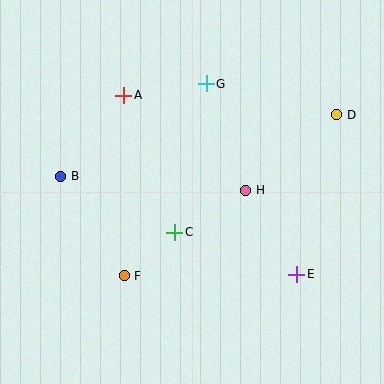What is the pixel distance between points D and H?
The distance between D and H is 119 pixels.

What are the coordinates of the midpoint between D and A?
The midpoint between D and A is at (230, 105).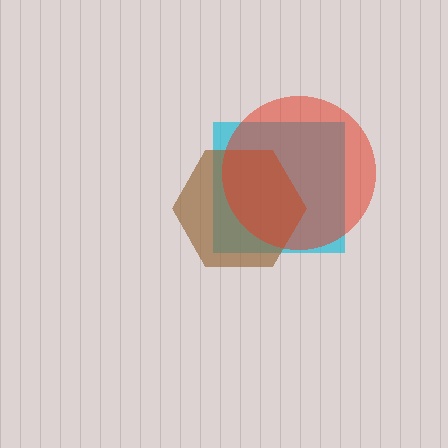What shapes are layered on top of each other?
The layered shapes are: a cyan square, a brown hexagon, a red circle.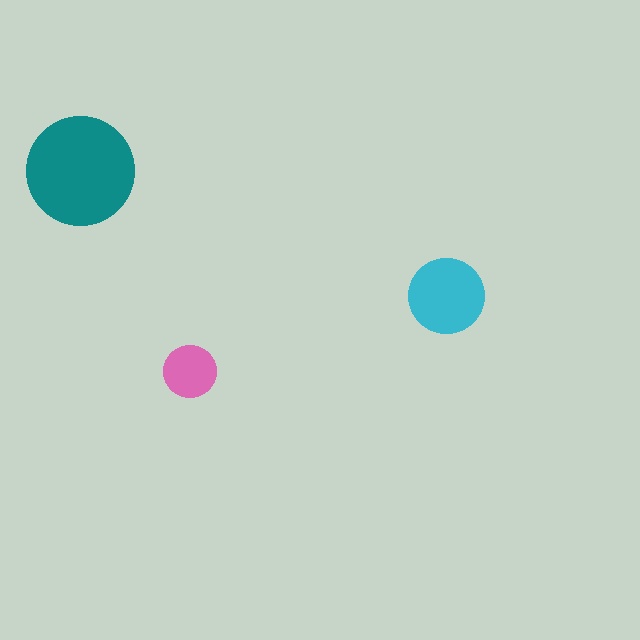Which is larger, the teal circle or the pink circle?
The teal one.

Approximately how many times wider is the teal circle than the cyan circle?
About 1.5 times wider.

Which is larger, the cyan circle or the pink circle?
The cyan one.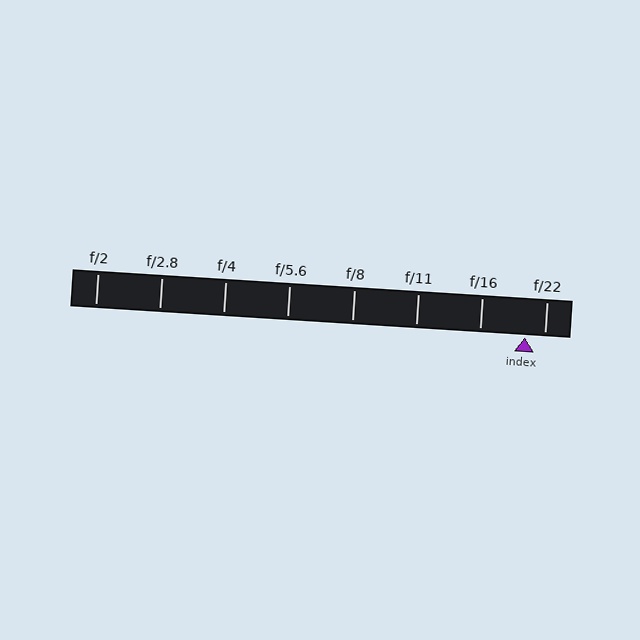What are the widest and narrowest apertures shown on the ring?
The widest aperture shown is f/2 and the narrowest is f/22.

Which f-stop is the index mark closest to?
The index mark is closest to f/22.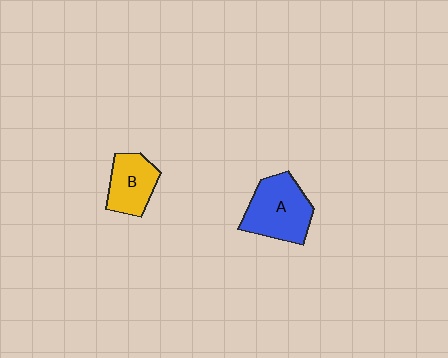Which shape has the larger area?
Shape A (blue).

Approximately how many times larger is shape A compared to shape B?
Approximately 1.4 times.